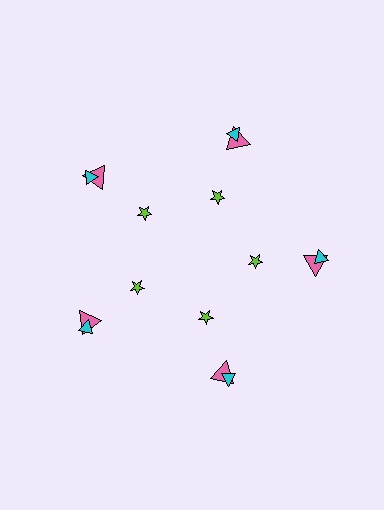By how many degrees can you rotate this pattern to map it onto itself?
The pattern maps onto itself every 72 degrees of rotation.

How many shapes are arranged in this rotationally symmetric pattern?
There are 15 shapes, arranged in 5 groups of 3.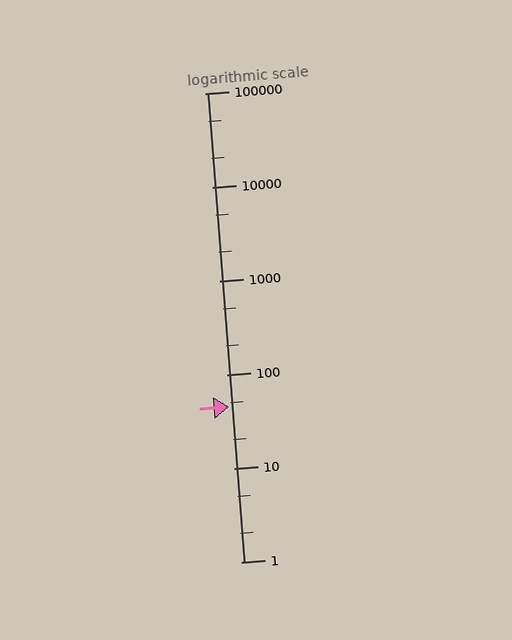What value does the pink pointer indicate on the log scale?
The pointer indicates approximately 45.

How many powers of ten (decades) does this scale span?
The scale spans 5 decades, from 1 to 100000.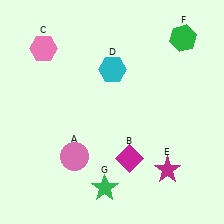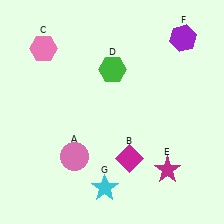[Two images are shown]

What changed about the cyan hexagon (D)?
In Image 1, D is cyan. In Image 2, it changed to green.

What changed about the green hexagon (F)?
In Image 1, F is green. In Image 2, it changed to purple.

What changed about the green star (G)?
In Image 1, G is green. In Image 2, it changed to cyan.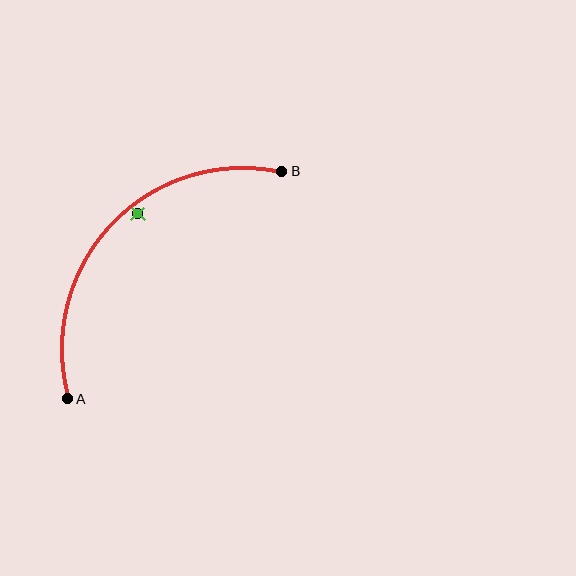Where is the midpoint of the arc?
The arc midpoint is the point on the curve farthest from the straight line joining A and B. It sits above and to the left of that line.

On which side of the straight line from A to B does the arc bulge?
The arc bulges above and to the left of the straight line connecting A and B.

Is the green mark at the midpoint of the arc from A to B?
No — the green mark does not lie on the arc at all. It sits slightly inside the curve.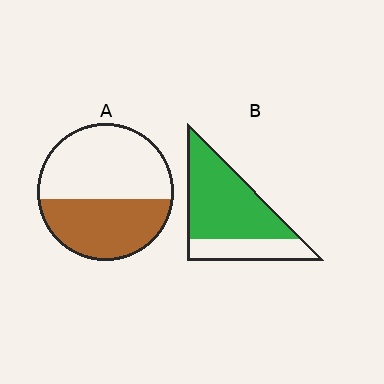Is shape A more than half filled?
No.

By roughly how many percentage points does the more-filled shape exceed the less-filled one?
By roughly 25 percentage points (B over A).